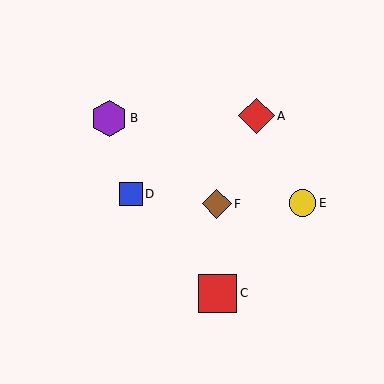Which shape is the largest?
The red square (labeled C) is the largest.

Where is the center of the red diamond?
The center of the red diamond is at (257, 116).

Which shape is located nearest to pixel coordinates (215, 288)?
The red square (labeled C) at (218, 293) is nearest to that location.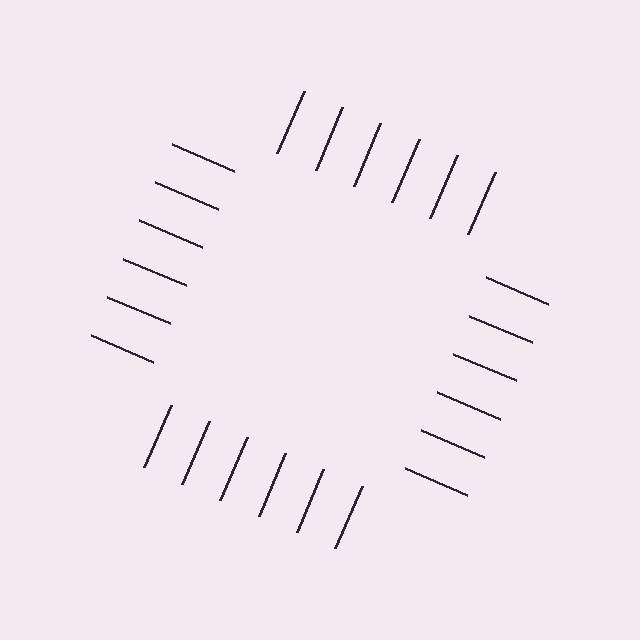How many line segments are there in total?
24 — 6 along each of the 4 edges.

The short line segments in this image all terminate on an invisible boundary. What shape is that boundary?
An illusory square — the line segments terminate on its edges but no continuous stroke is drawn.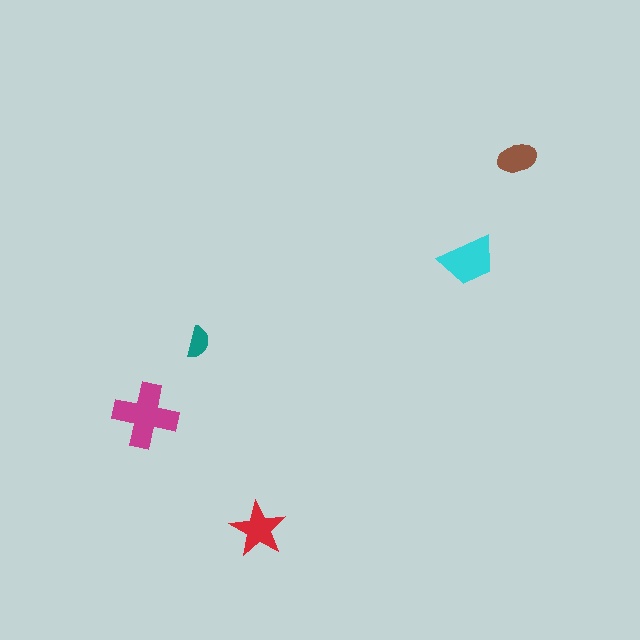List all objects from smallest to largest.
The teal semicircle, the brown ellipse, the red star, the cyan trapezoid, the magenta cross.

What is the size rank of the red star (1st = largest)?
3rd.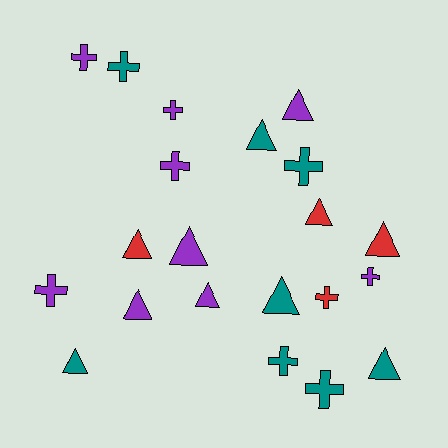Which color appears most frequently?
Purple, with 9 objects.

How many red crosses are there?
There is 1 red cross.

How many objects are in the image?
There are 21 objects.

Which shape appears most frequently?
Triangle, with 11 objects.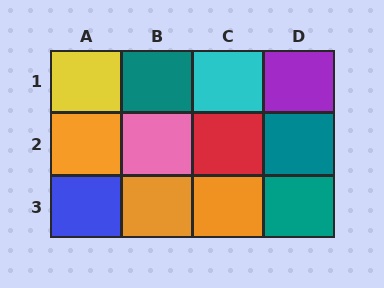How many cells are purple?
1 cell is purple.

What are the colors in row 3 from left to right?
Blue, orange, orange, teal.